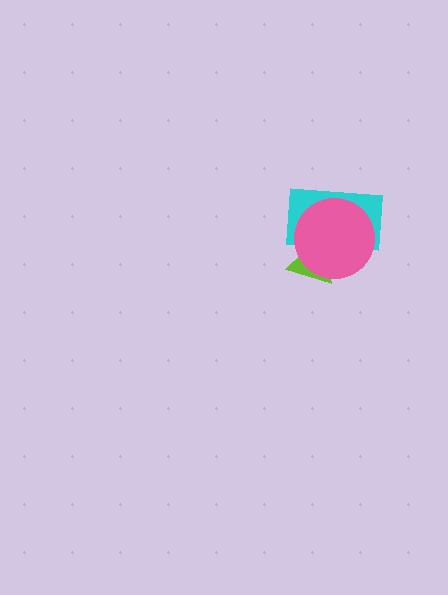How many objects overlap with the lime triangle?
2 objects overlap with the lime triangle.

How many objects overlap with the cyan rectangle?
2 objects overlap with the cyan rectangle.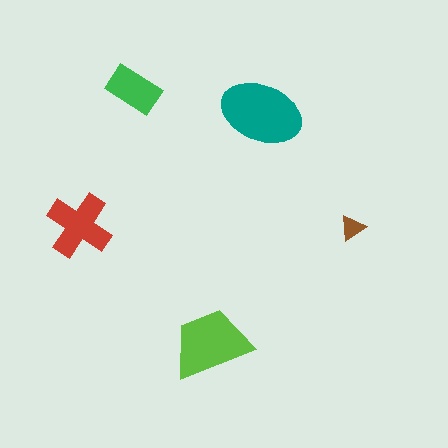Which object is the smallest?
The brown triangle.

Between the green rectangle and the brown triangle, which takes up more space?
The green rectangle.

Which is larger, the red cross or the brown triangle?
The red cross.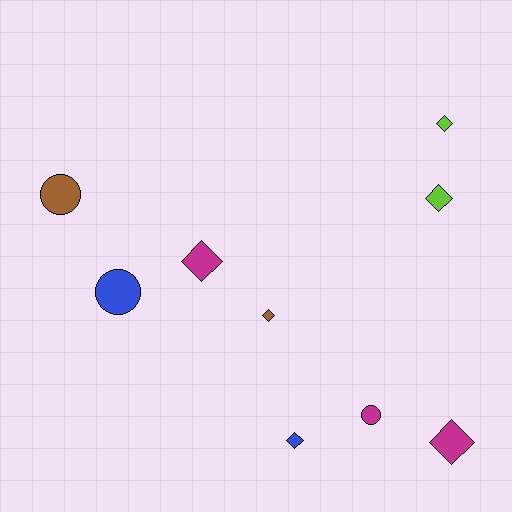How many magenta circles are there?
There is 1 magenta circle.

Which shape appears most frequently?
Diamond, with 6 objects.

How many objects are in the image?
There are 9 objects.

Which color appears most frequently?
Magenta, with 3 objects.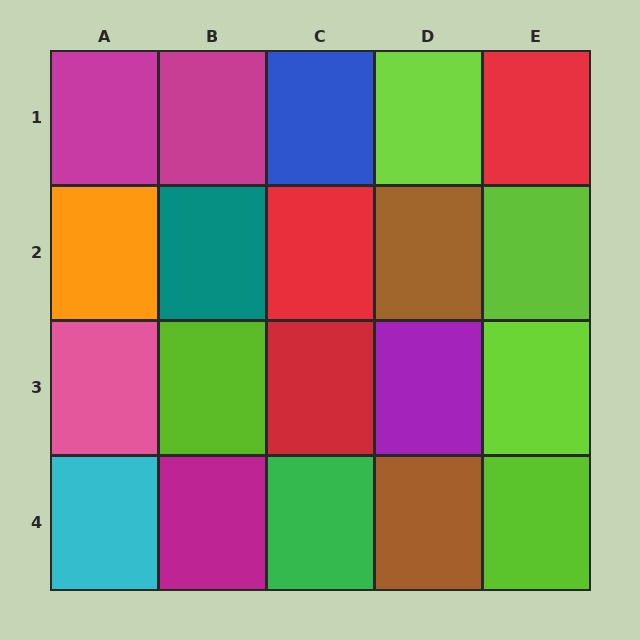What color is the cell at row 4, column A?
Cyan.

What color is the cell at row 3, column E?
Lime.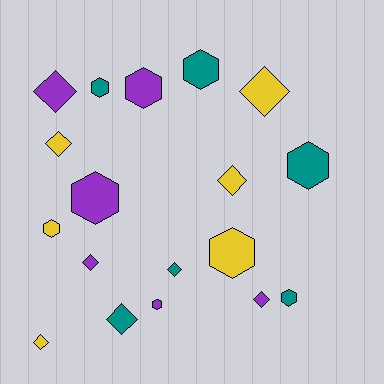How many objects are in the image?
There are 18 objects.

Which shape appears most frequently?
Hexagon, with 9 objects.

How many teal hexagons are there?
There are 4 teal hexagons.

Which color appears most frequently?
Purple, with 6 objects.